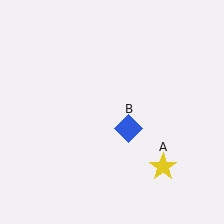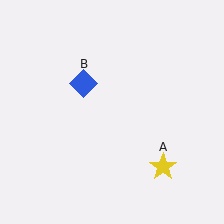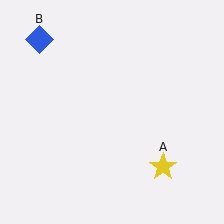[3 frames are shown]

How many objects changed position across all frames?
1 object changed position: blue diamond (object B).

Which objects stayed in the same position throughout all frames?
Yellow star (object A) remained stationary.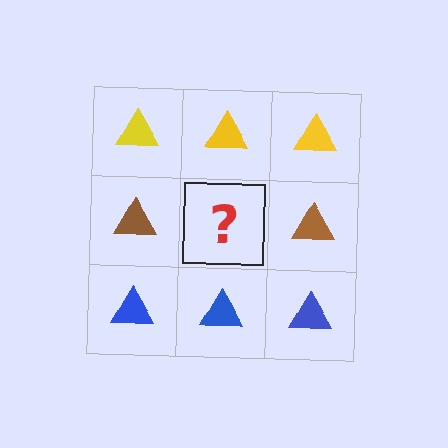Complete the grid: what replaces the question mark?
The question mark should be replaced with a brown triangle.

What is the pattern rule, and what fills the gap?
The rule is that each row has a consistent color. The gap should be filled with a brown triangle.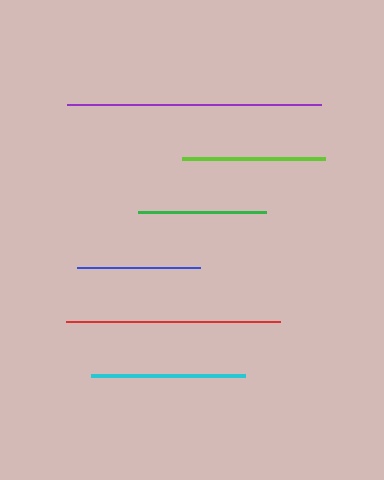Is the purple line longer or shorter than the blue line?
The purple line is longer than the blue line.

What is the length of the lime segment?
The lime segment is approximately 143 pixels long.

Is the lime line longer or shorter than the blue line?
The lime line is longer than the blue line.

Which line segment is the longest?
The purple line is the longest at approximately 254 pixels.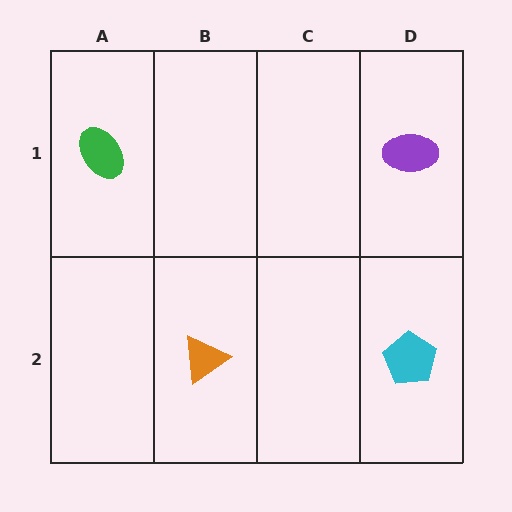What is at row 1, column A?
A green ellipse.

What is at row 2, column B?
An orange triangle.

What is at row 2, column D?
A cyan pentagon.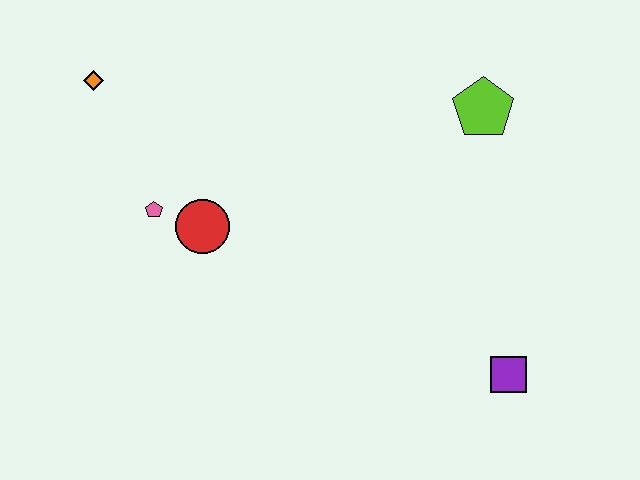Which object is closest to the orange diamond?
The pink pentagon is closest to the orange diamond.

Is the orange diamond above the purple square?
Yes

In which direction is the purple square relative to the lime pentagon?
The purple square is below the lime pentagon.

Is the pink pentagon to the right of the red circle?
No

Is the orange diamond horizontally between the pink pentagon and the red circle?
No